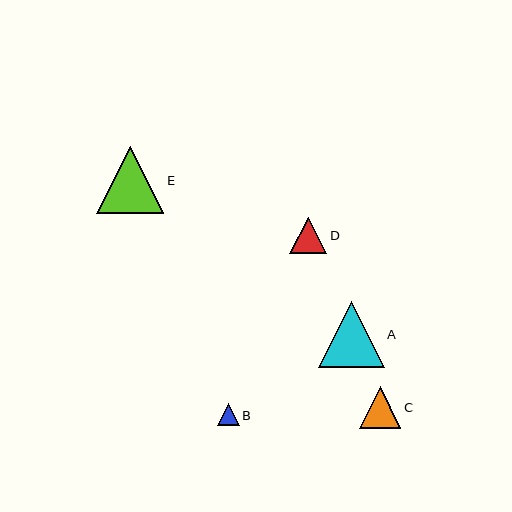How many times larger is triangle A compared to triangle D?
Triangle A is approximately 1.8 times the size of triangle D.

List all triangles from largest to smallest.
From largest to smallest: E, A, C, D, B.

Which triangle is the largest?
Triangle E is the largest with a size of approximately 67 pixels.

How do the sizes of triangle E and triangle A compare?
Triangle E and triangle A are approximately the same size.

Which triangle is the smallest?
Triangle B is the smallest with a size of approximately 22 pixels.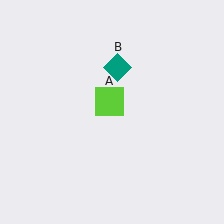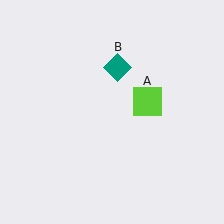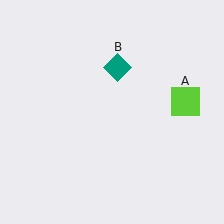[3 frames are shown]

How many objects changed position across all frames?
1 object changed position: lime square (object A).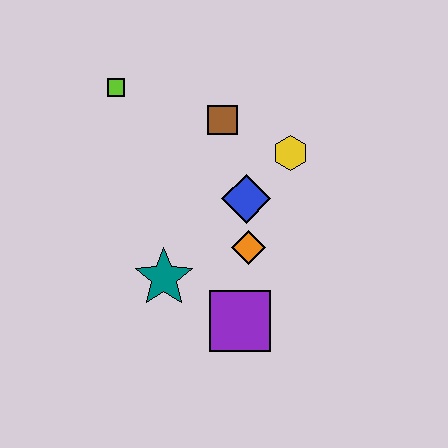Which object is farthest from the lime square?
The purple square is farthest from the lime square.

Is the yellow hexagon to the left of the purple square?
No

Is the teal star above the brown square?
No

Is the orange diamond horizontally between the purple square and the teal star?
No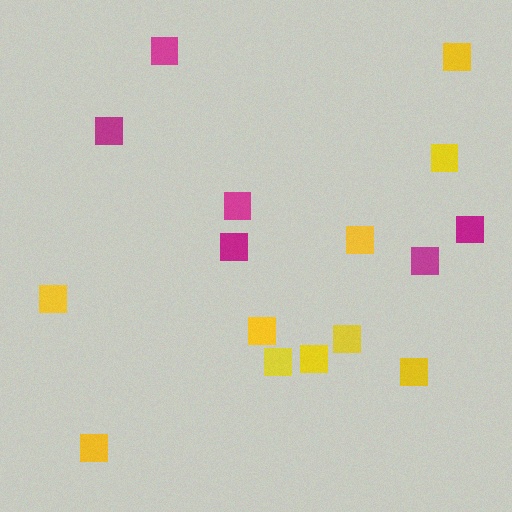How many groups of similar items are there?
There are 2 groups: one group of yellow squares (10) and one group of magenta squares (6).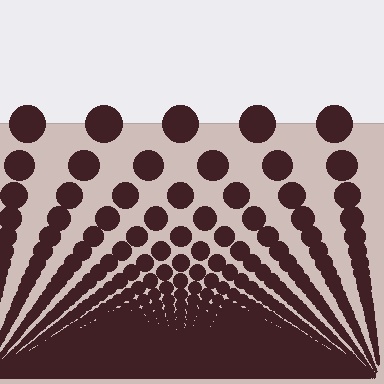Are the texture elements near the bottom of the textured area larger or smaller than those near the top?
Smaller. The gradient is inverted — elements near the bottom are smaller and denser.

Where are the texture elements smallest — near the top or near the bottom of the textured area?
Near the bottom.